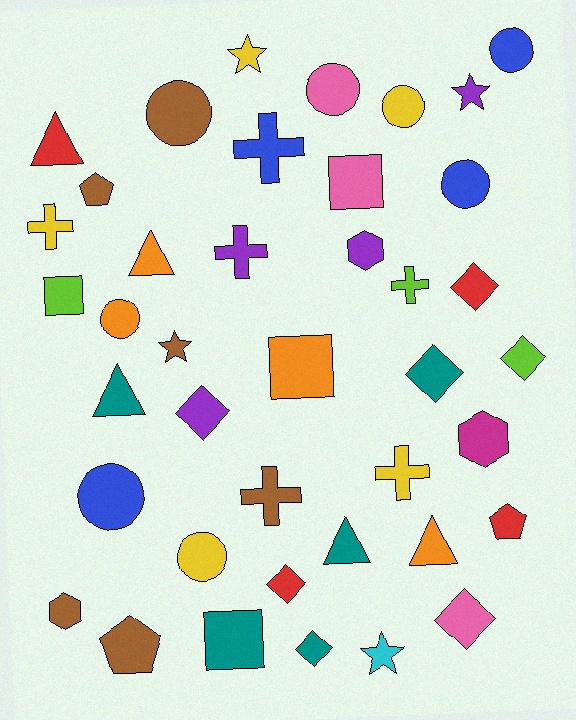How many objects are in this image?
There are 40 objects.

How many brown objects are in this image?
There are 6 brown objects.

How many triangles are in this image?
There are 5 triangles.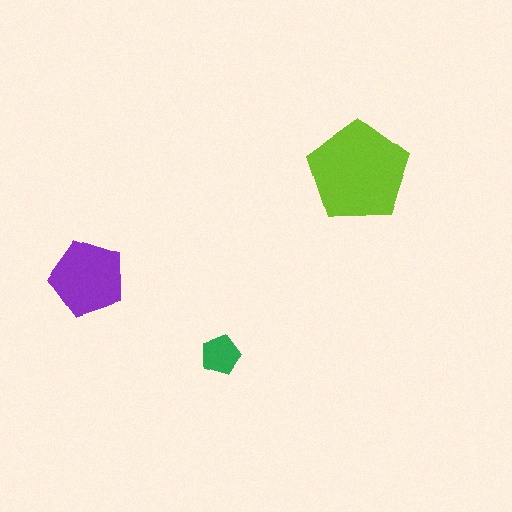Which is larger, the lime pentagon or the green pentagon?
The lime one.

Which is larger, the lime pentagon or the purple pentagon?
The lime one.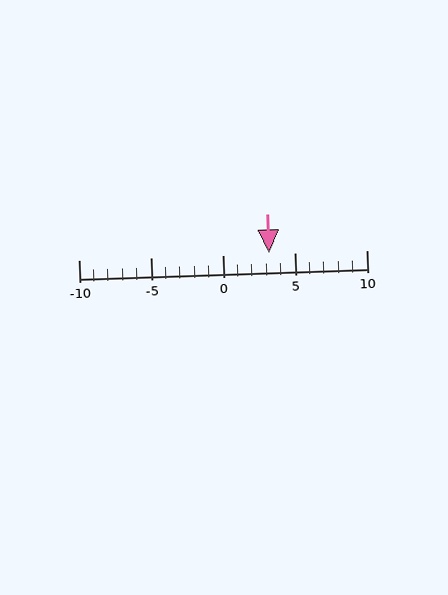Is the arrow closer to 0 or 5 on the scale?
The arrow is closer to 5.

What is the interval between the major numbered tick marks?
The major tick marks are spaced 5 units apart.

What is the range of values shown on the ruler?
The ruler shows values from -10 to 10.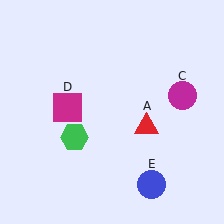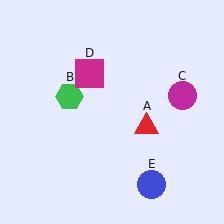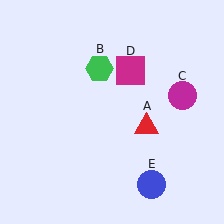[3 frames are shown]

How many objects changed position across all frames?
2 objects changed position: green hexagon (object B), magenta square (object D).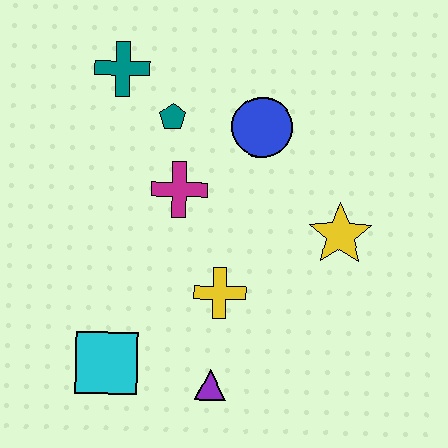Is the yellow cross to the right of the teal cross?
Yes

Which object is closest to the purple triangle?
The yellow cross is closest to the purple triangle.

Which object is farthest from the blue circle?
The cyan square is farthest from the blue circle.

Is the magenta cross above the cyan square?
Yes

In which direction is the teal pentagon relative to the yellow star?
The teal pentagon is to the left of the yellow star.